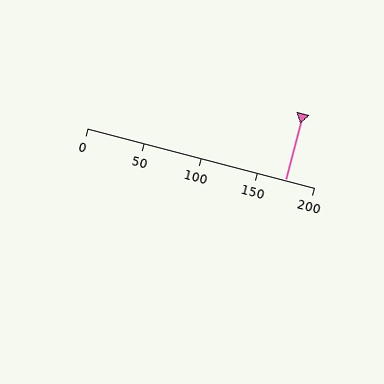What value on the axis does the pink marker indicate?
The marker indicates approximately 175.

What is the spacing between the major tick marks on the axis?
The major ticks are spaced 50 apart.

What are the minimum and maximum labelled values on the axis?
The axis runs from 0 to 200.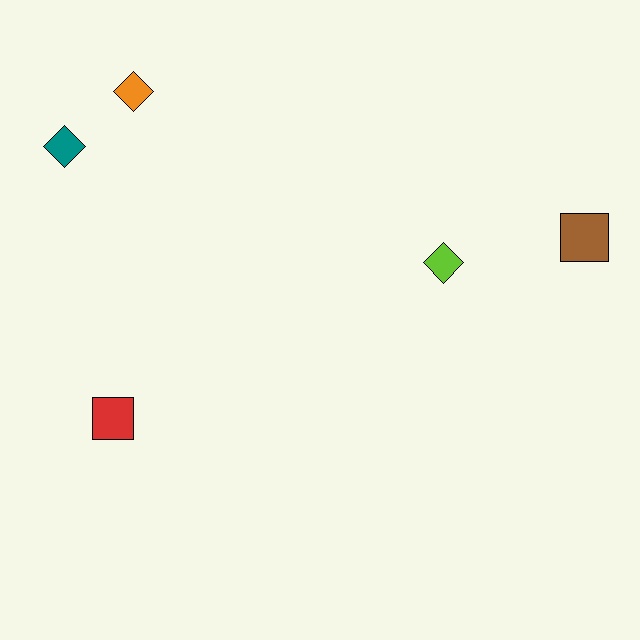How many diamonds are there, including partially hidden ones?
There are 3 diamonds.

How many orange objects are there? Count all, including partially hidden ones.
There is 1 orange object.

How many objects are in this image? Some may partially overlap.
There are 5 objects.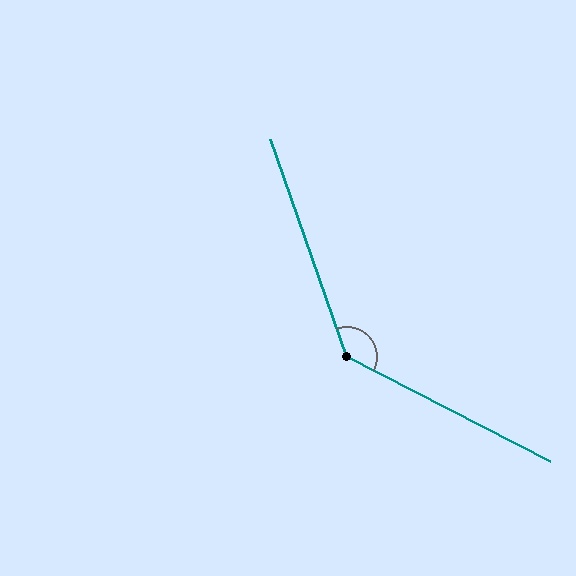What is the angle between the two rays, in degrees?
Approximately 137 degrees.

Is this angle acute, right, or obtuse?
It is obtuse.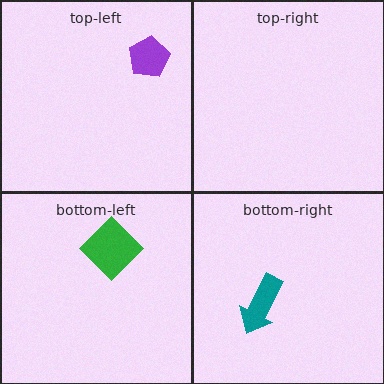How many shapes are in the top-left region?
1.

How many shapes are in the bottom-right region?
1.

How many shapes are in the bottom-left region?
1.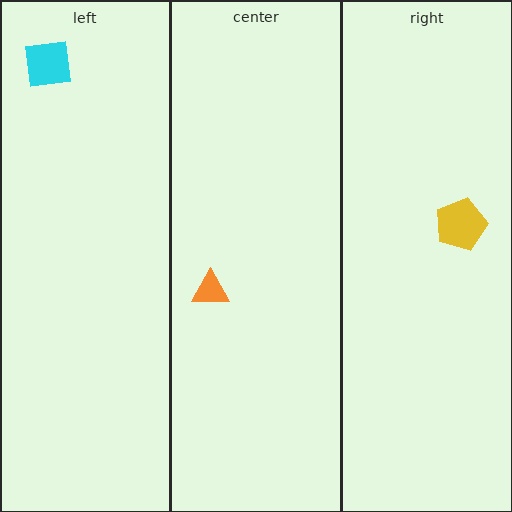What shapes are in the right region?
The yellow pentagon.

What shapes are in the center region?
The orange triangle.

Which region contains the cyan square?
The left region.